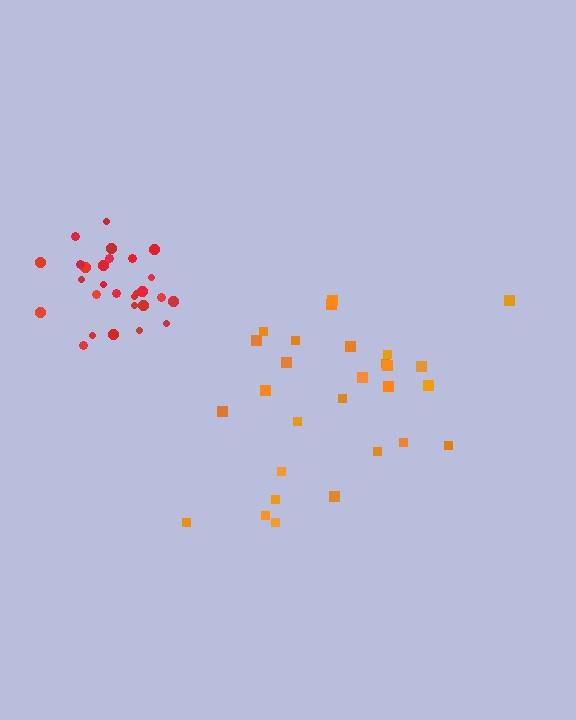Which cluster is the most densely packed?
Red.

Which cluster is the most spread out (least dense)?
Orange.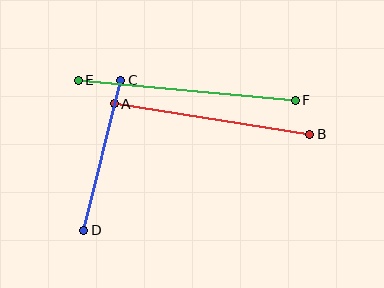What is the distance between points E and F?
The distance is approximately 218 pixels.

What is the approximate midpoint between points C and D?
The midpoint is at approximately (102, 155) pixels.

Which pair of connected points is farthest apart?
Points E and F are farthest apart.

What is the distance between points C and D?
The distance is approximately 155 pixels.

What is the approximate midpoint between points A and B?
The midpoint is at approximately (212, 119) pixels.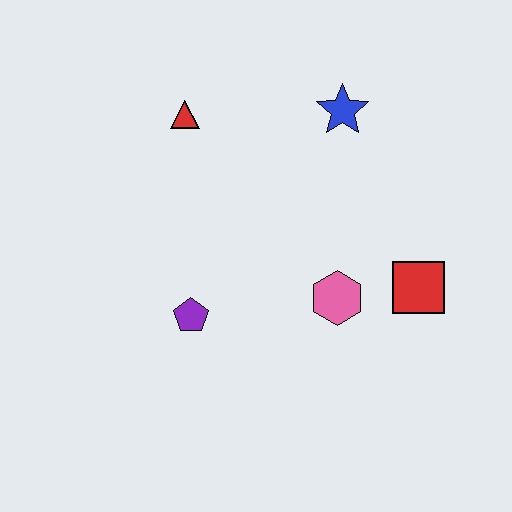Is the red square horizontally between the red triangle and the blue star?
No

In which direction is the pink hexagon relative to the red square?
The pink hexagon is to the left of the red square.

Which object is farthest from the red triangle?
The red square is farthest from the red triangle.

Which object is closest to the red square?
The pink hexagon is closest to the red square.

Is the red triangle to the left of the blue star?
Yes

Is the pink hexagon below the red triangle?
Yes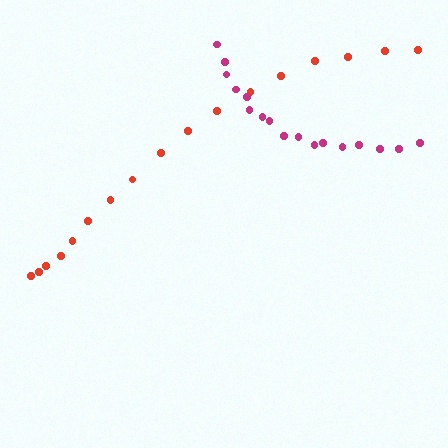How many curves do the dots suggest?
There are 2 distinct paths.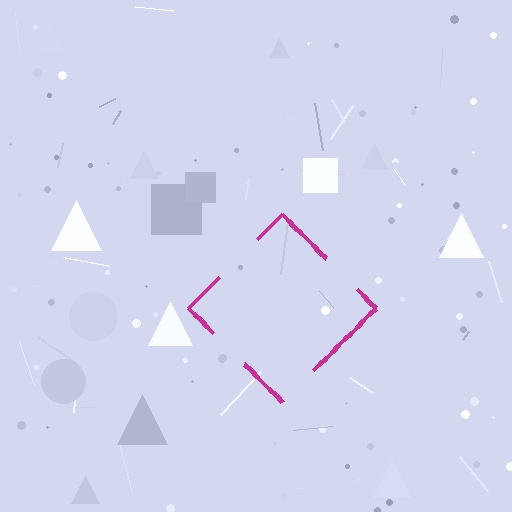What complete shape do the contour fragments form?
The contour fragments form a diamond.